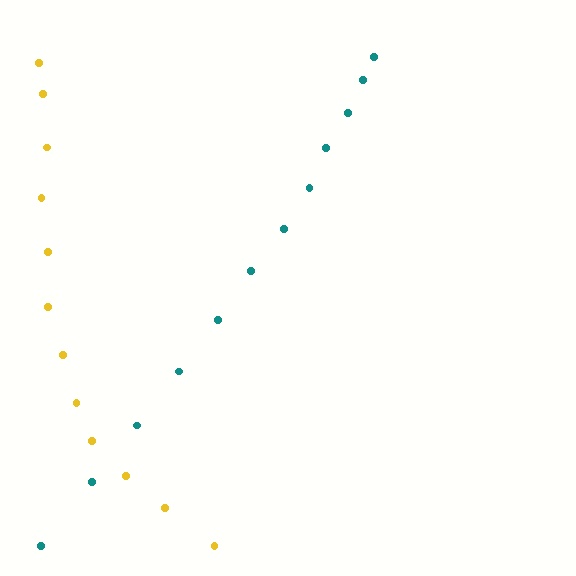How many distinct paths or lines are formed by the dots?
There are 2 distinct paths.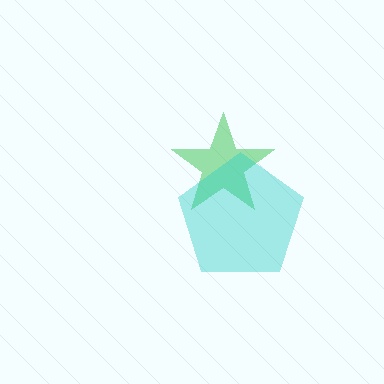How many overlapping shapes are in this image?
There are 2 overlapping shapes in the image.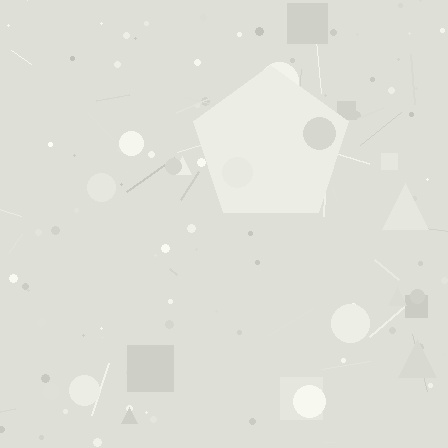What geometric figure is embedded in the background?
A pentagon is embedded in the background.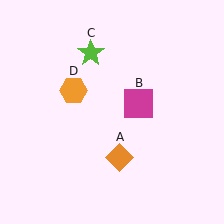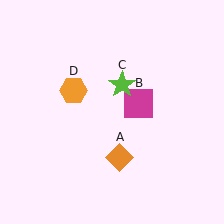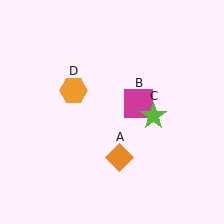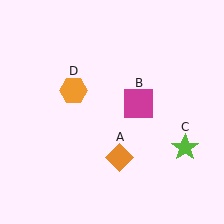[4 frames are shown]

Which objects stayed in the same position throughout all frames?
Orange diamond (object A) and magenta square (object B) and orange hexagon (object D) remained stationary.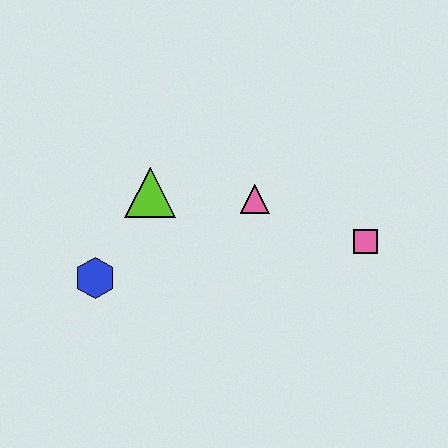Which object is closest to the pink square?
The pink triangle is closest to the pink square.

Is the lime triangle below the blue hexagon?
No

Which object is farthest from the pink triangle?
The blue hexagon is farthest from the pink triangle.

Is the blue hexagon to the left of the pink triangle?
Yes